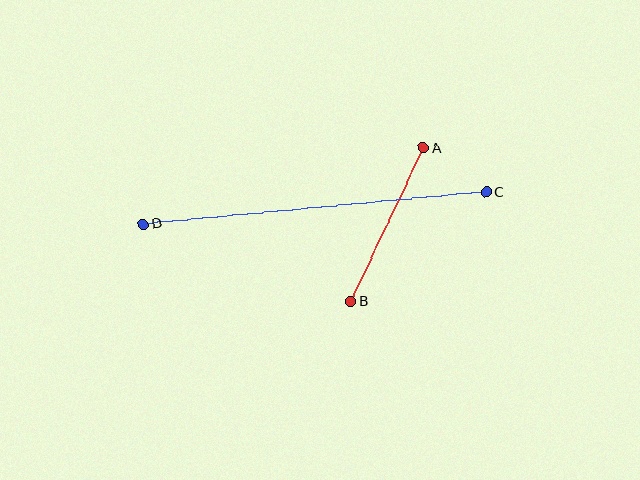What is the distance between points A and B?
The distance is approximately 170 pixels.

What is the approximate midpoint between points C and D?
The midpoint is at approximately (315, 208) pixels.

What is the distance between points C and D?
The distance is approximately 344 pixels.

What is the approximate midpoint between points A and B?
The midpoint is at approximately (387, 225) pixels.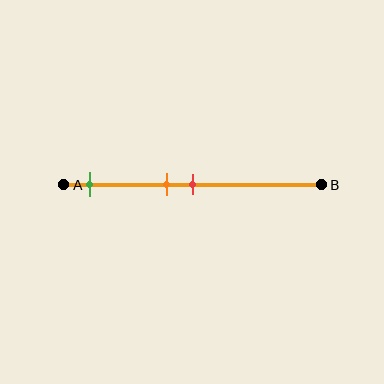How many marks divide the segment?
There are 3 marks dividing the segment.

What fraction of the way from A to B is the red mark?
The red mark is approximately 50% (0.5) of the way from A to B.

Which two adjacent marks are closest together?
The orange and red marks are the closest adjacent pair.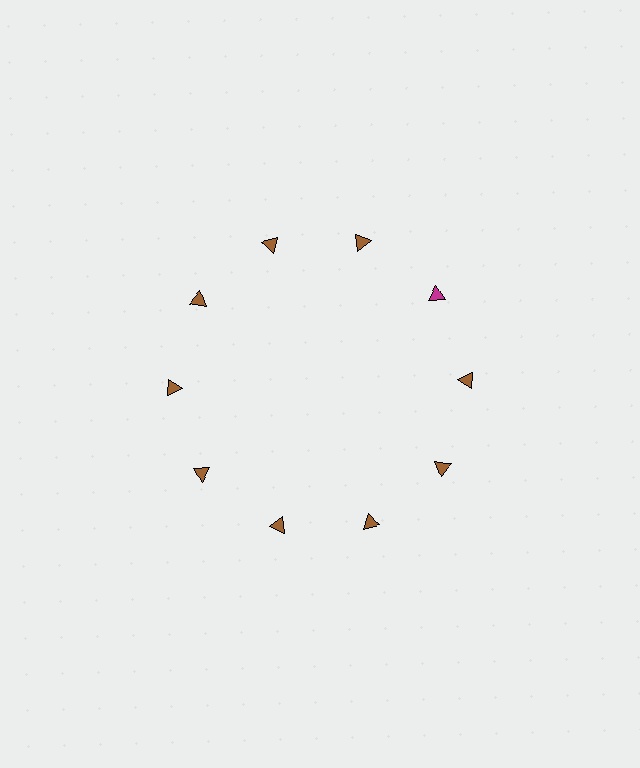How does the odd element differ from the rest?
It has a different color: magenta instead of brown.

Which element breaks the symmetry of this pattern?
The magenta triangle at roughly the 2 o'clock position breaks the symmetry. All other shapes are brown triangles.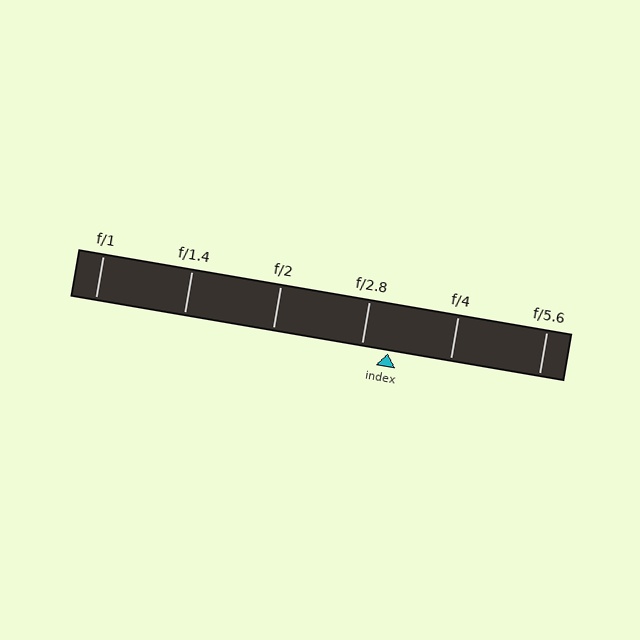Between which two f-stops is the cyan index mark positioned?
The index mark is between f/2.8 and f/4.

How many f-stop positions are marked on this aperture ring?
There are 6 f-stop positions marked.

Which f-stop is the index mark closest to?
The index mark is closest to f/2.8.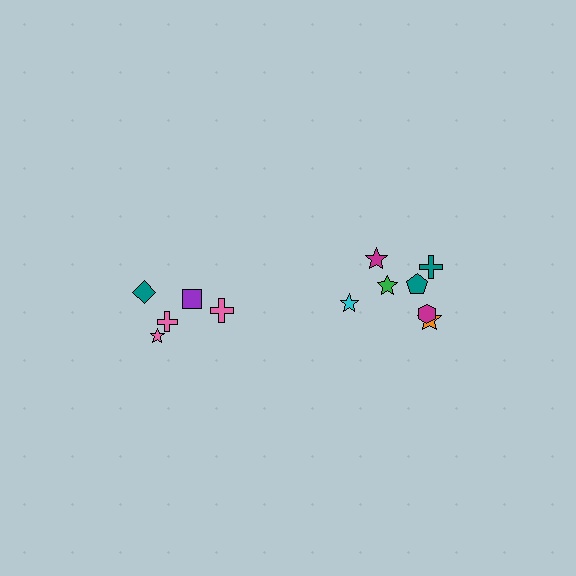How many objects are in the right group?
There are 7 objects.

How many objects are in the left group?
There are 5 objects.